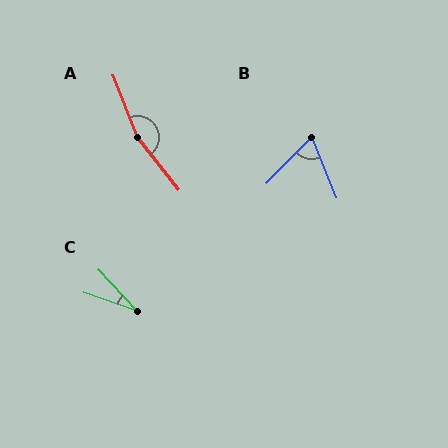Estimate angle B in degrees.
Approximately 66 degrees.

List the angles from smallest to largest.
C (28°), B (66°), A (163°).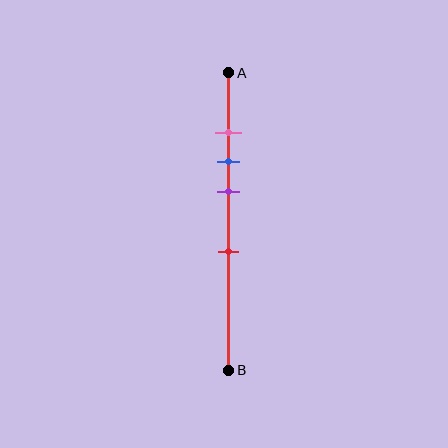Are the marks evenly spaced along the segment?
No, the marks are not evenly spaced.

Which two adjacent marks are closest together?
The pink and blue marks are the closest adjacent pair.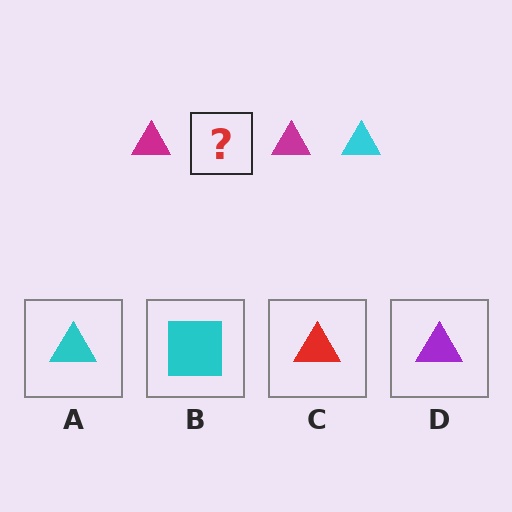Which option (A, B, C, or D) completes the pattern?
A.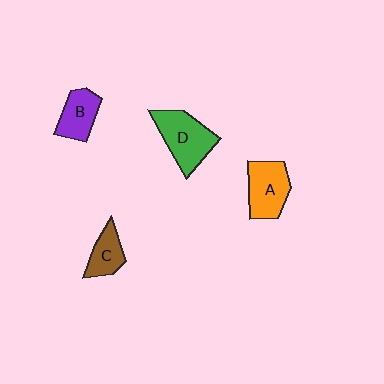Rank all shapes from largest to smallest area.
From largest to smallest: D (green), A (orange), B (purple), C (brown).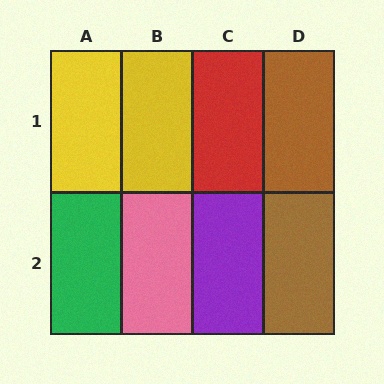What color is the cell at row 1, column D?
Brown.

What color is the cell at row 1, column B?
Yellow.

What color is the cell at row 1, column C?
Red.